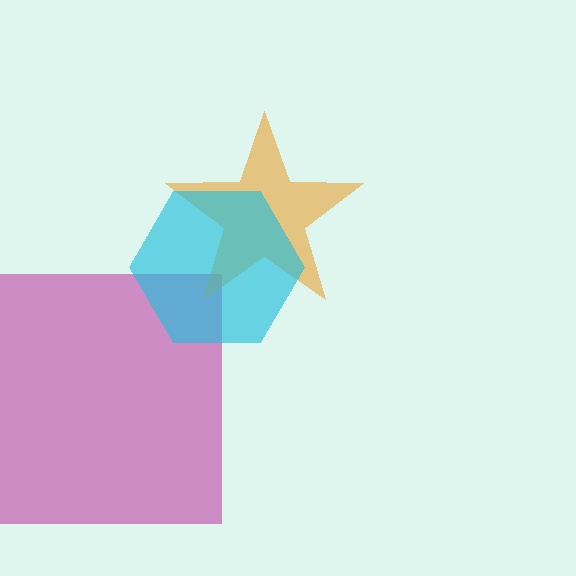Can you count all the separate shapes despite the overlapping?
Yes, there are 3 separate shapes.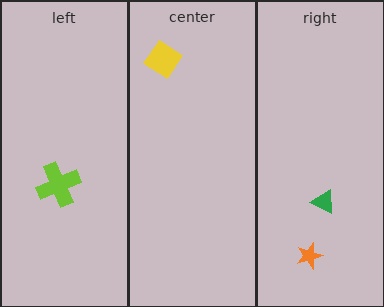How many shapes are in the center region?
1.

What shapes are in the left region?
The lime cross.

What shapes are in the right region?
The green triangle, the orange star.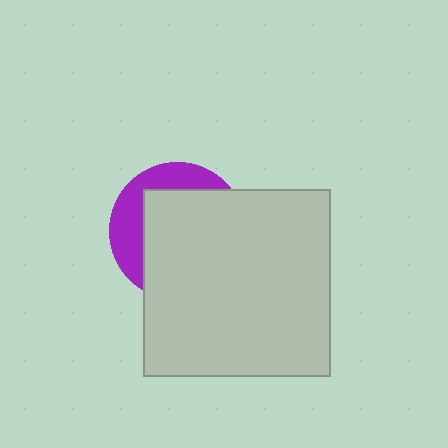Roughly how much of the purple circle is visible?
A small part of it is visible (roughly 32%).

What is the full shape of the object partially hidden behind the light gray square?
The partially hidden object is a purple circle.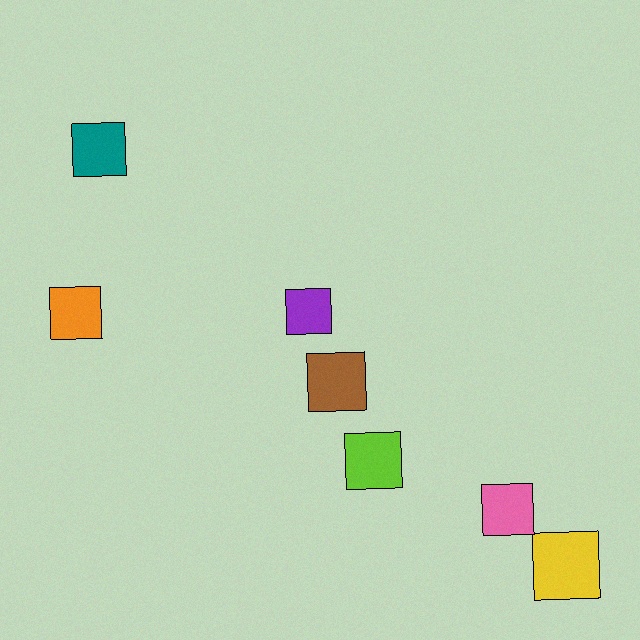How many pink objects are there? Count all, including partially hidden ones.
There is 1 pink object.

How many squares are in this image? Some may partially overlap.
There are 7 squares.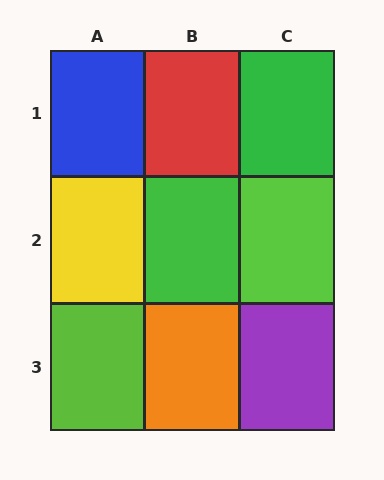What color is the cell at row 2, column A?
Yellow.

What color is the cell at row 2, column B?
Green.